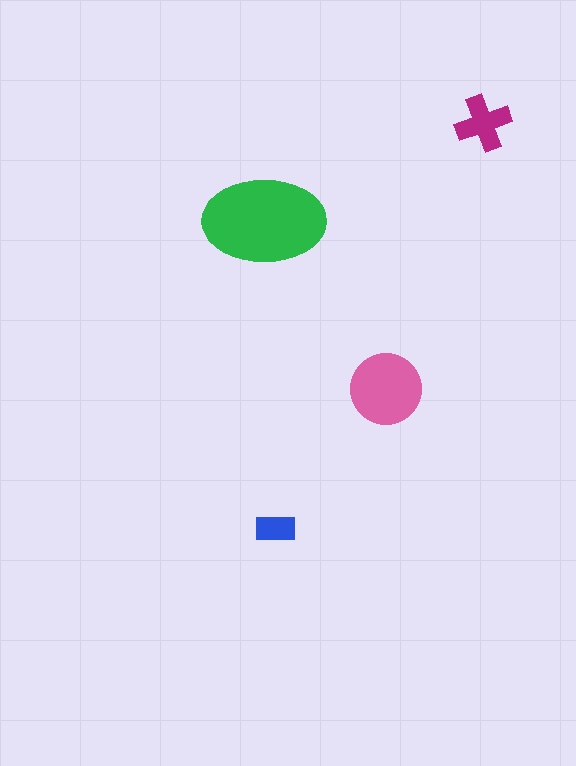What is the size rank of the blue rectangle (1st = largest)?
4th.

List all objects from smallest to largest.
The blue rectangle, the magenta cross, the pink circle, the green ellipse.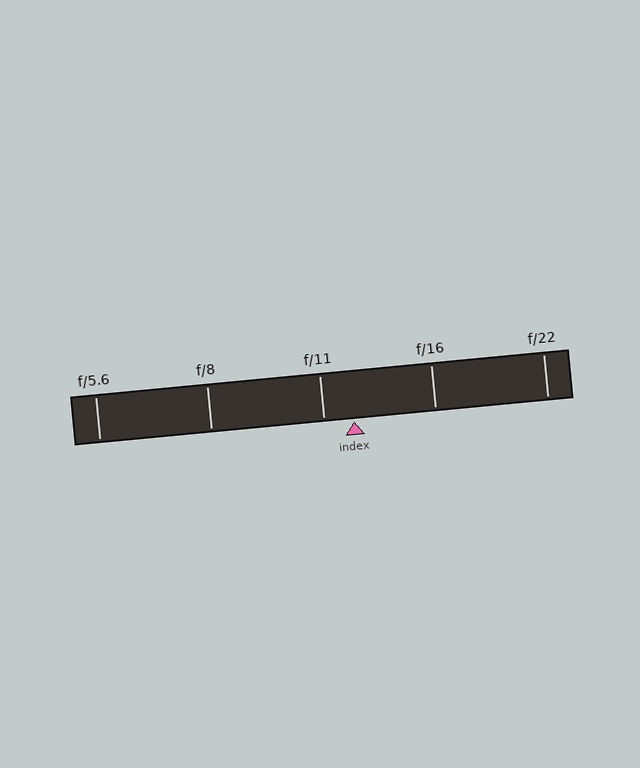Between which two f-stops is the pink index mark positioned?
The index mark is between f/11 and f/16.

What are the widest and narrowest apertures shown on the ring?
The widest aperture shown is f/5.6 and the narrowest is f/22.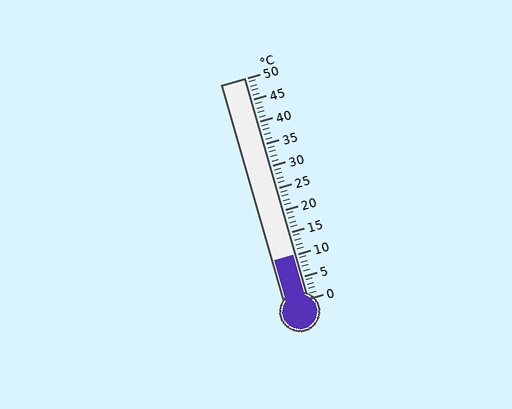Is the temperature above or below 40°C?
The temperature is below 40°C.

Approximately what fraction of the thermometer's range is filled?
The thermometer is filled to approximately 20% of its range.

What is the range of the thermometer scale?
The thermometer scale ranges from 0°C to 50°C.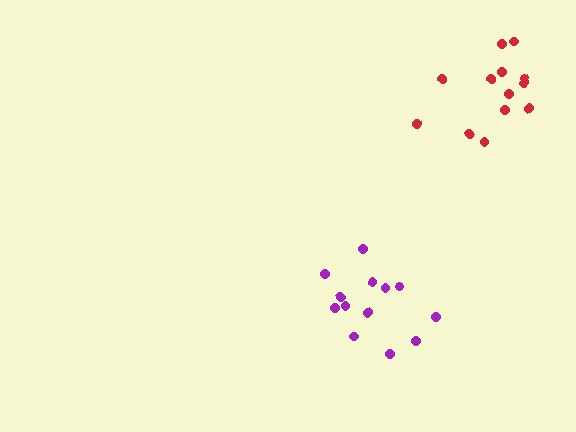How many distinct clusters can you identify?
There are 2 distinct clusters.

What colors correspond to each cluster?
The clusters are colored: purple, red.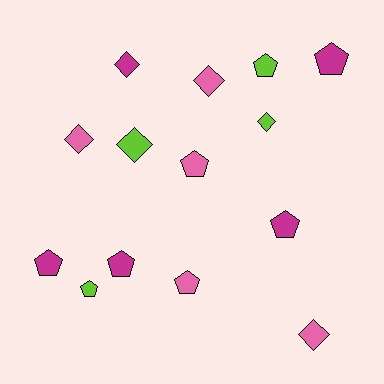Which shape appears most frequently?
Pentagon, with 8 objects.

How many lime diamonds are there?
There are 2 lime diamonds.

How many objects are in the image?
There are 14 objects.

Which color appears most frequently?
Magenta, with 5 objects.